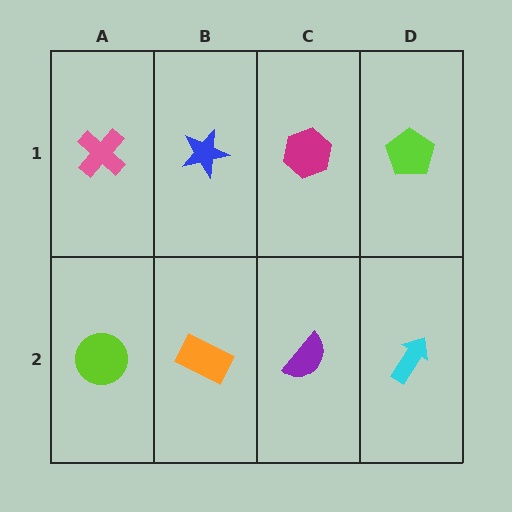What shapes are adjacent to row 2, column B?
A blue star (row 1, column B), a lime circle (row 2, column A), a purple semicircle (row 2, column C).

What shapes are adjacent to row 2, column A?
A pink cross (row 1, column A), an orange rectangle (row 2, column B).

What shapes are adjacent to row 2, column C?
A magenta hexagon (row 1, column C), an orange rectangle (row 2, column B), a cyan arrow (row 2, column D).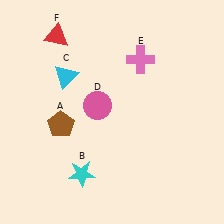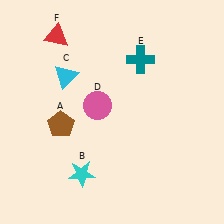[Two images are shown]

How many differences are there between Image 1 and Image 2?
There is 1 difference between the two images.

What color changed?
The cross (E) changed from pink in Image 1 to teal in Image 2.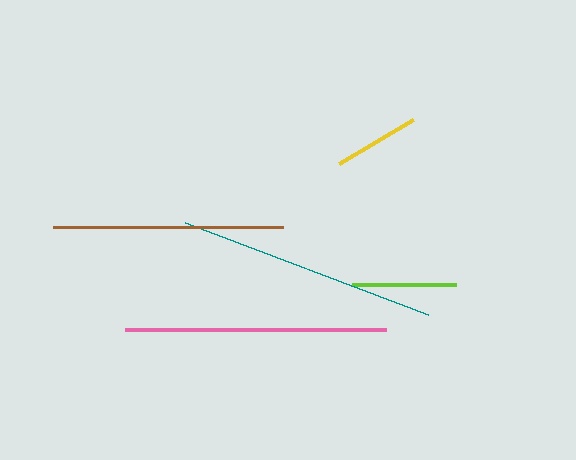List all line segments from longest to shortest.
From longest to shortest: pink, teal, brown, lime, yellow.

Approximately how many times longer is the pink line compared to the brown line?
The pink line is approximately 1.1 times the length of the brown line.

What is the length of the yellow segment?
The yellow segment is approximately 86 pixels long.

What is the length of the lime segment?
The lime segment is approximately 104 pixels long.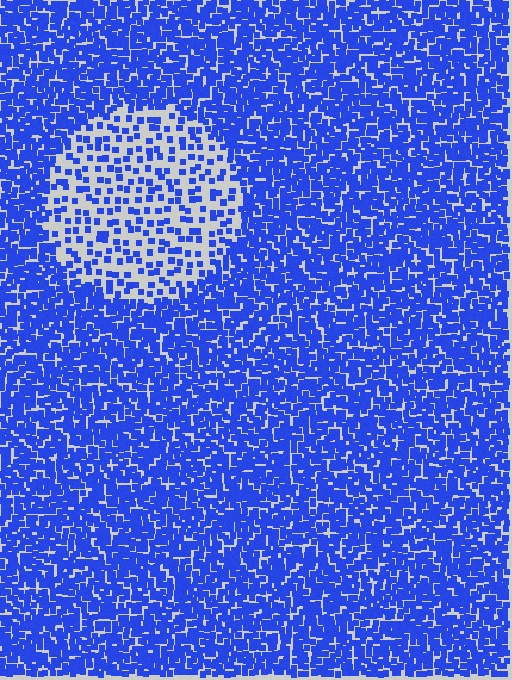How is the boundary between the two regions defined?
The boundary is defined by a change in element density (approximately 2.7x ratio). All elements are the same color, size, and shape.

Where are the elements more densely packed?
The elements are more densely packed outside the circle boundary.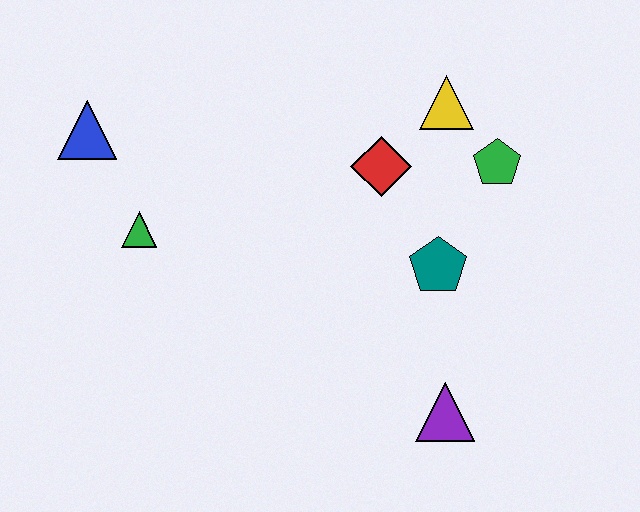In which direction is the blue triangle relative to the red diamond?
The blue triangle is to the left of the red diamond.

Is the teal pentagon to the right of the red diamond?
Yes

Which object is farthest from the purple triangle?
The blue triangle is farthest from the purple triangle.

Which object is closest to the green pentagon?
The yellow triangle is closest to the green pentagon.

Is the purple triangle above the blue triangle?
No